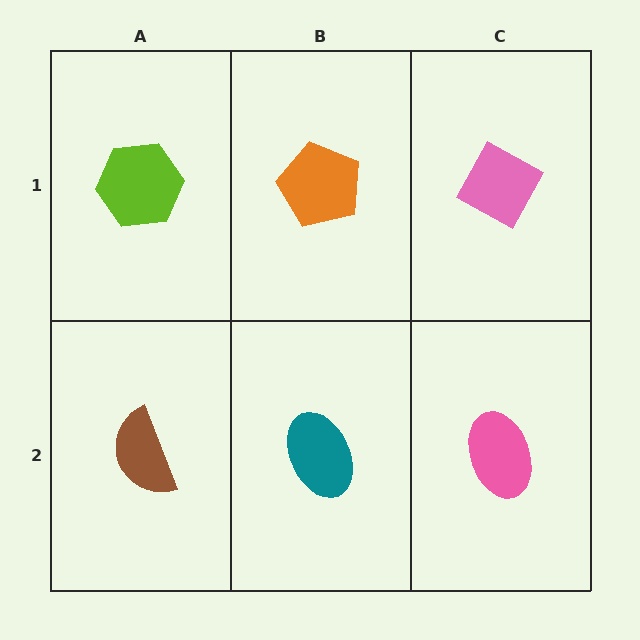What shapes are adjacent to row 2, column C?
A pink diamond (row 1, column C), a teal ellipse (row 2, column B).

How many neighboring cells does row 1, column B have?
3.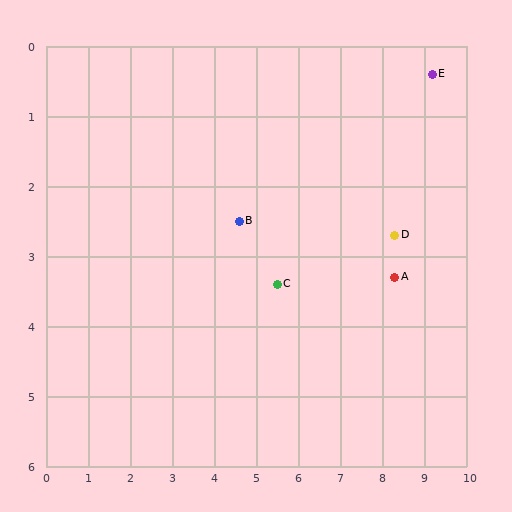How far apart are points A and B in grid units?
Points A and B are about 3.8 grid units apart.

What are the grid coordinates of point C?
Point C is at approximately (5.5, 3.4).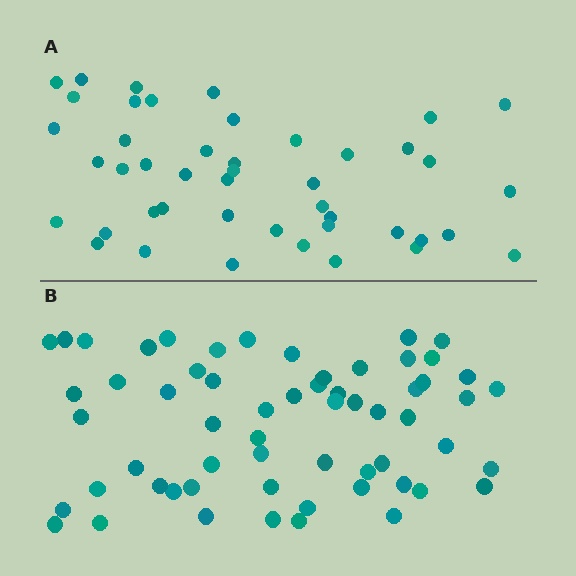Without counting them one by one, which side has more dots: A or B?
Region B (the bottom region) has more dots.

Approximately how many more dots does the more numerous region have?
Region B has approximately 15 more dots than region A.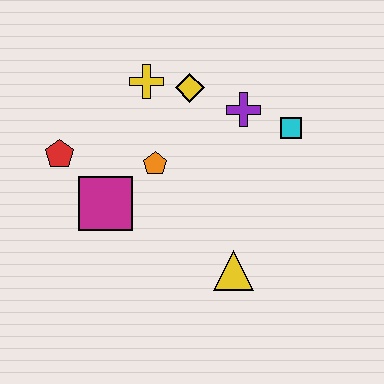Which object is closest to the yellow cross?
The yellow diamond is closest to the yellow cross.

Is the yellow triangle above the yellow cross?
No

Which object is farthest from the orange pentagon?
The cyan square is farthest from the orange pentagon.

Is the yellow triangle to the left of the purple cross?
Yes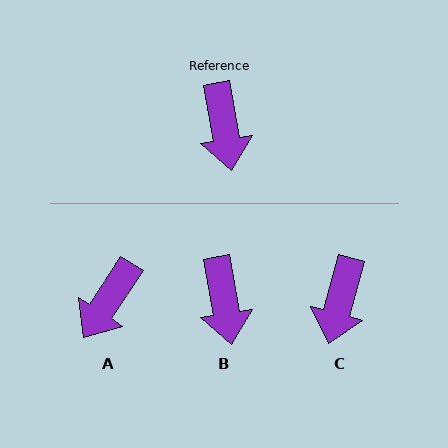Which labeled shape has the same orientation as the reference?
B.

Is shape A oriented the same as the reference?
No, it is off by about 42 degrees.